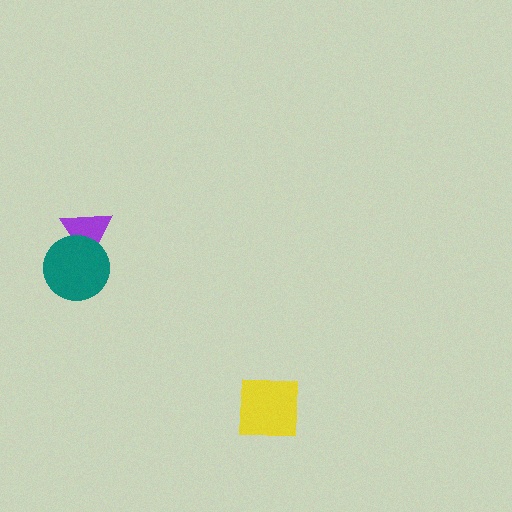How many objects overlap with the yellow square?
0 objects overlap with the yellow square.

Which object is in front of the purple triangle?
The teal circle is in front of the purple triangle.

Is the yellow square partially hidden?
No, no other shape covers it.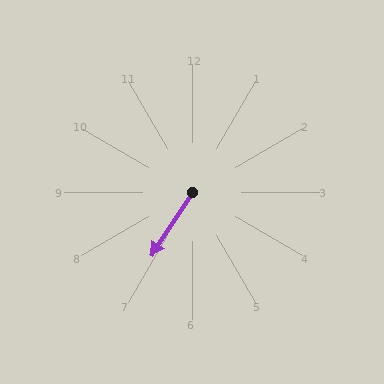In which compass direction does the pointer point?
Southwest.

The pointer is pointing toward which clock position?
Roughly 7 o'clock.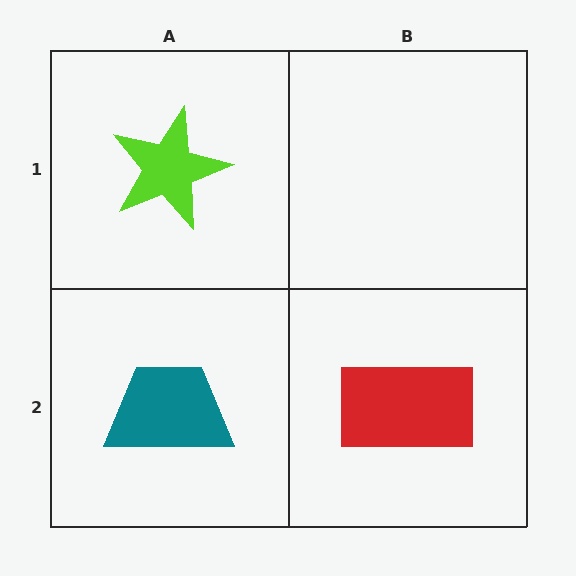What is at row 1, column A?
A lime star.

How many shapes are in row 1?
1 shape.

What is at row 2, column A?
A teal trapezoid.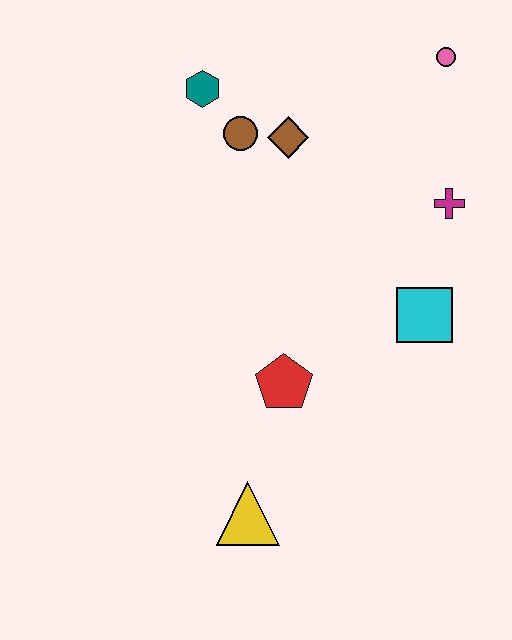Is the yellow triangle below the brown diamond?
Yes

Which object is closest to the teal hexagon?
The brown circle is closest to the teal hexagon.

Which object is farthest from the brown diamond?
The yellow triangle is farthest from the brown diamond.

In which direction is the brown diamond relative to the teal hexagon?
The brown diamond is to the right of the teal hexagon.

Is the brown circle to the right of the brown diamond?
No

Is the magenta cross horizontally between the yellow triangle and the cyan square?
No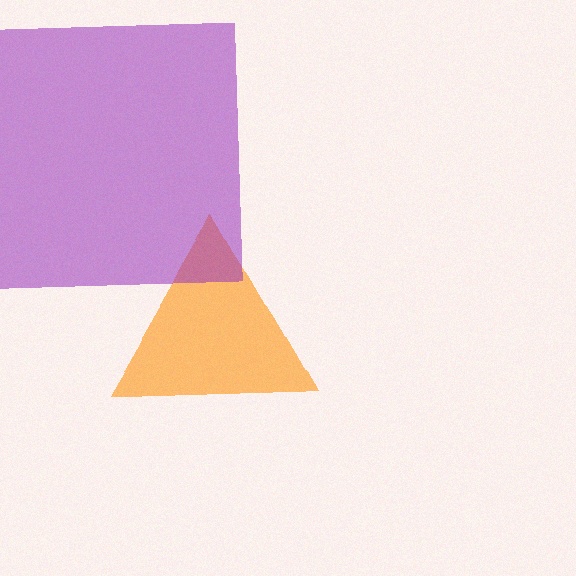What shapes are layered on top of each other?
The layered shapes are: an orange triangle, a purple square.